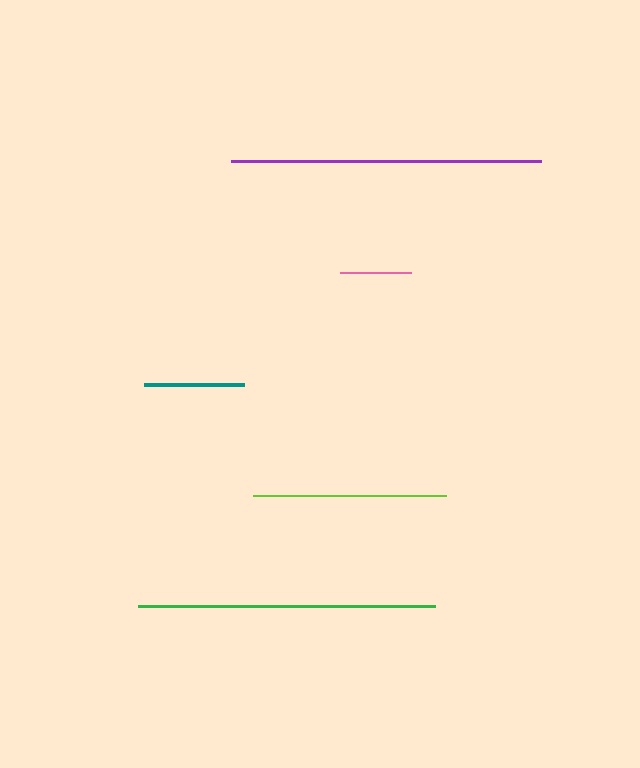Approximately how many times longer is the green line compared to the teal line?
The green line is approximately 3.0 times the length of the teal line.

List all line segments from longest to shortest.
From longest to shortest: purple, green, lime, teal, pink.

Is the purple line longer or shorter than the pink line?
The purple line is longer than the pink line.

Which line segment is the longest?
The purple line is the longest at approximately 310 pixels.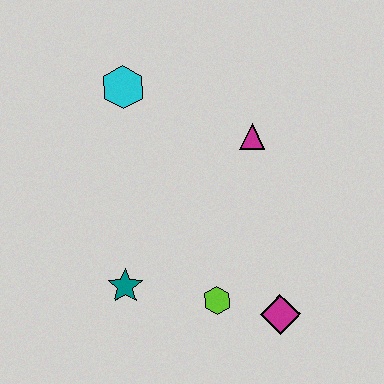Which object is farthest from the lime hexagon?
The cyan hexagon is farthest from the lime hexagon.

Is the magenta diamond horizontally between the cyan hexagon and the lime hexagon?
No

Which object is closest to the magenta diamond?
The lime hexagon is closest to the magenta diamond.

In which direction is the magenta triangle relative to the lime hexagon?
The magenta triangle is above the lime hexagon.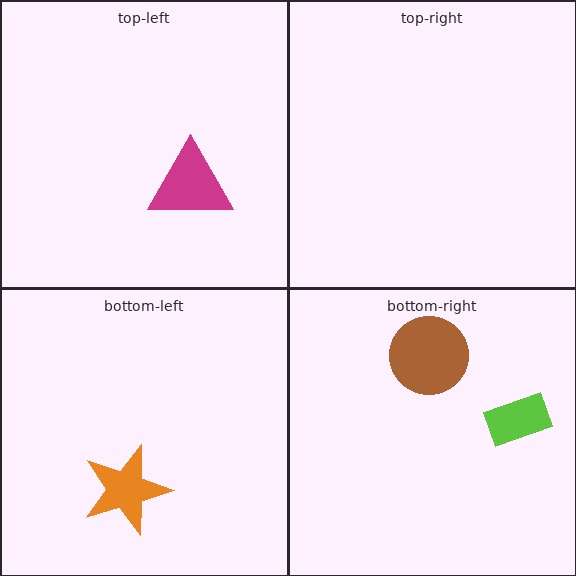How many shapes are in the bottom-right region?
2.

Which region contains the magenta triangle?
The top-left region.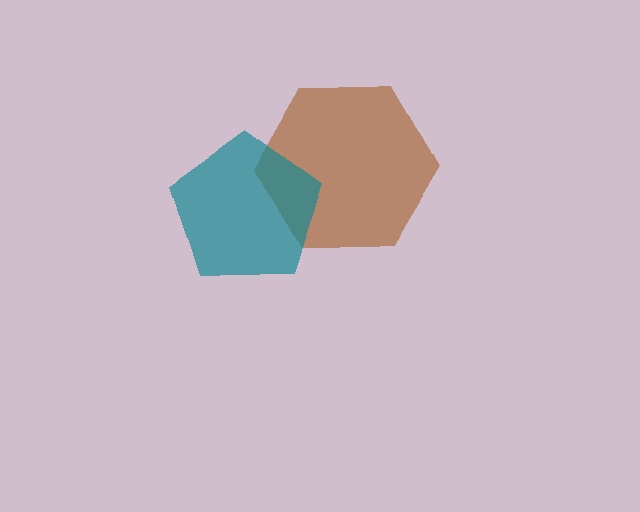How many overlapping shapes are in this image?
There are 2 overlapping shapes in the image.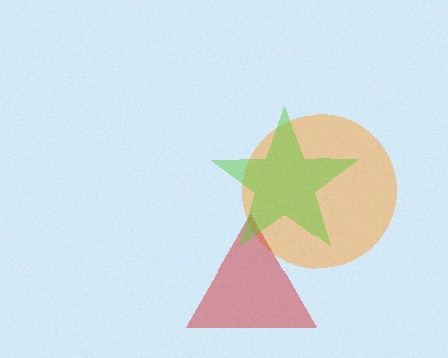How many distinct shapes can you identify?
There are 3 distinct shapes: an orange circle, a red triangle, a lime star.